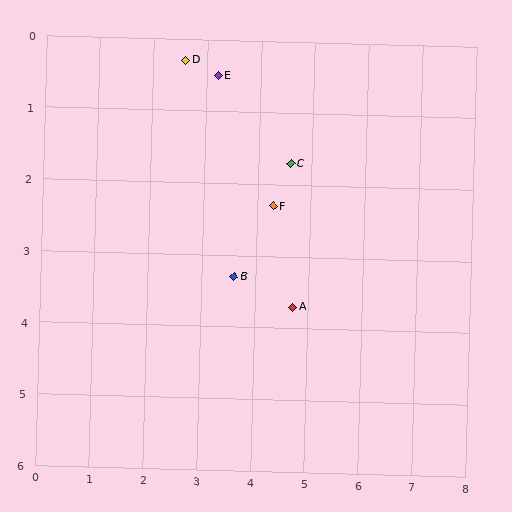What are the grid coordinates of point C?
Point C is at approximately (4.6, 1.7).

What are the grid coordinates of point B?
Point B is at approximately (3.6, 3.3).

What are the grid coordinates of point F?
Point F is at approximately (4.3, 2.3).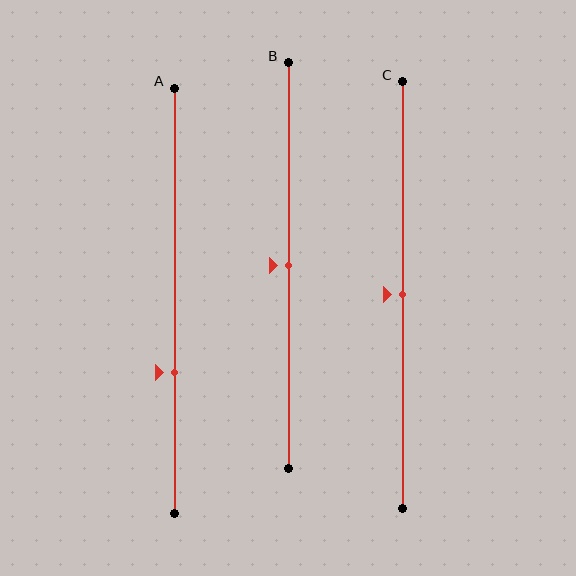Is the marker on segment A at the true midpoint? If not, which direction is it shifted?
No, the marker on segment A is shifted downward by about 17% of the segment length.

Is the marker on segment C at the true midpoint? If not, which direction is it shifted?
Yes, the marker on segment C is at the true midpoint.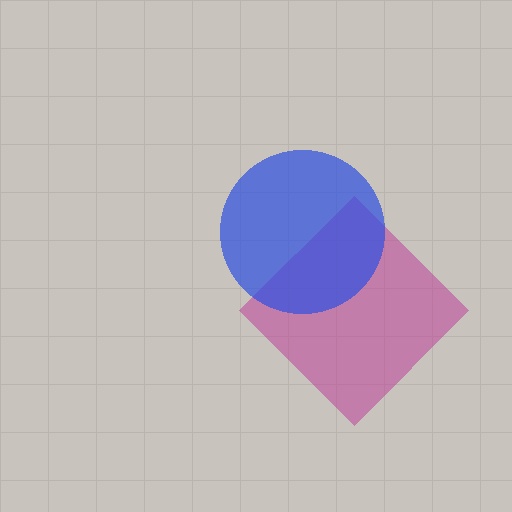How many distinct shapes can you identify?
There are 2 distinct shapes: a magenta diamond, a blue circle.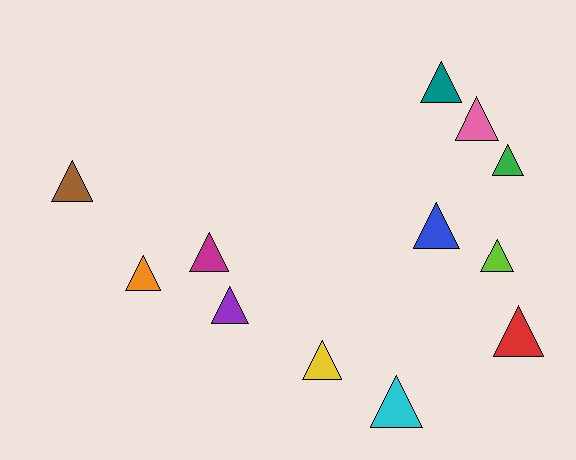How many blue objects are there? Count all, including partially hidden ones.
There is 1 blue object.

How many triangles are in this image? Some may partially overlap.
There are 12 triangles.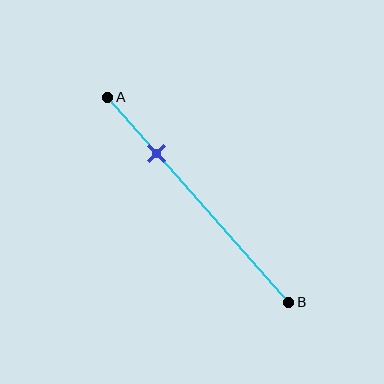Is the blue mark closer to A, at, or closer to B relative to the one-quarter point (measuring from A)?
The blue mark is approximately at the one-quarter point of segment AB.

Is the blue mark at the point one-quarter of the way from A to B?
Yes, the mark is approximately at the one-quarter point.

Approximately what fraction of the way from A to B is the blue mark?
The blue mark is approximately 25% of the way from A to B.